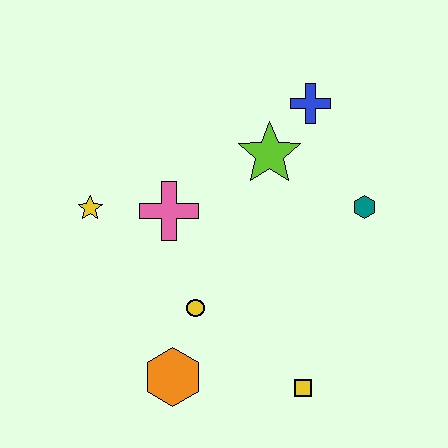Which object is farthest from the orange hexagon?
The blue cross is farthest from the orange hexagon.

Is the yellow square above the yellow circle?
No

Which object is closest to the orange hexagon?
The yellow circle is closest to the orange hexagon.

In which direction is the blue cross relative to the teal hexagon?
The blue cross is above the teal hexagon.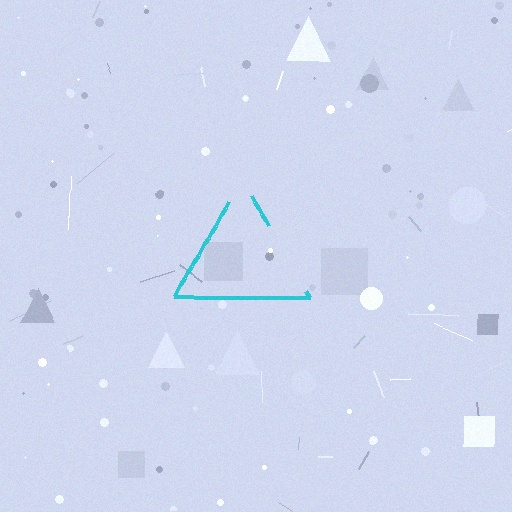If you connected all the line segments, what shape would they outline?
They would outline a triangle.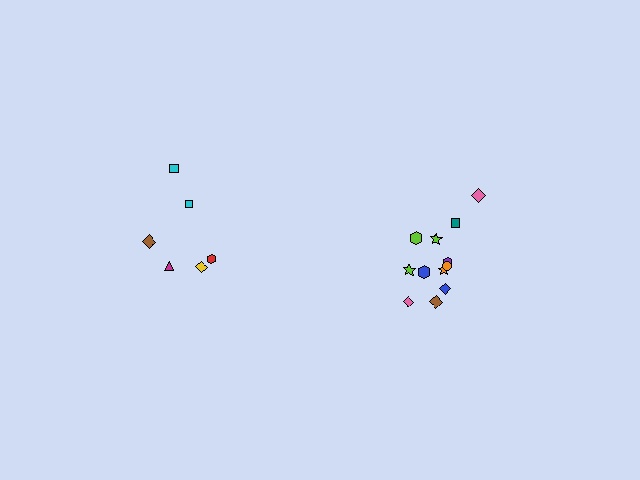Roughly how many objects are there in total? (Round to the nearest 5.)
Roughly 20 objects in total.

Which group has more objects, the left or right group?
The right group.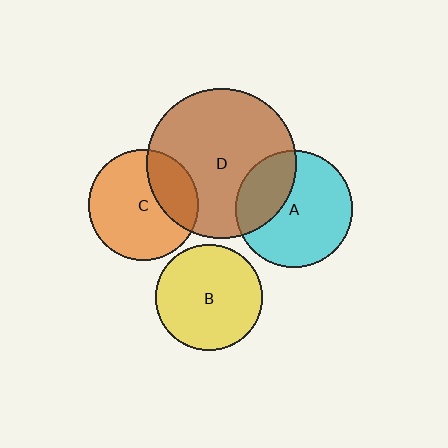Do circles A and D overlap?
Yes.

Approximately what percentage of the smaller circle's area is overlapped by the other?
Approximately 30%.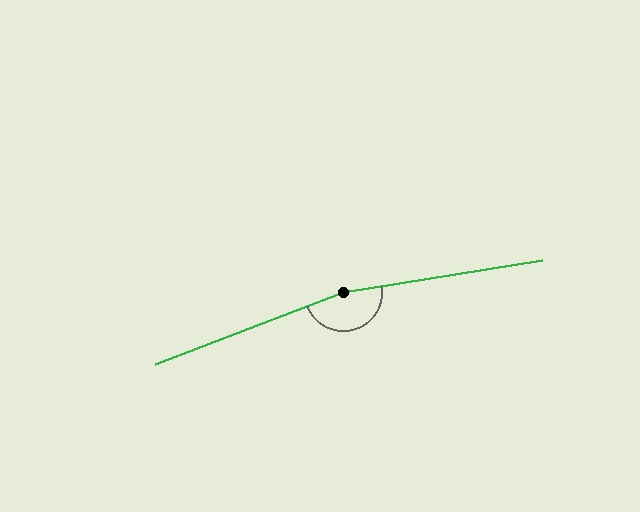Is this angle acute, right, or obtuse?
It is obtuse.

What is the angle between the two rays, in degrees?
Approximately 168 degrees.